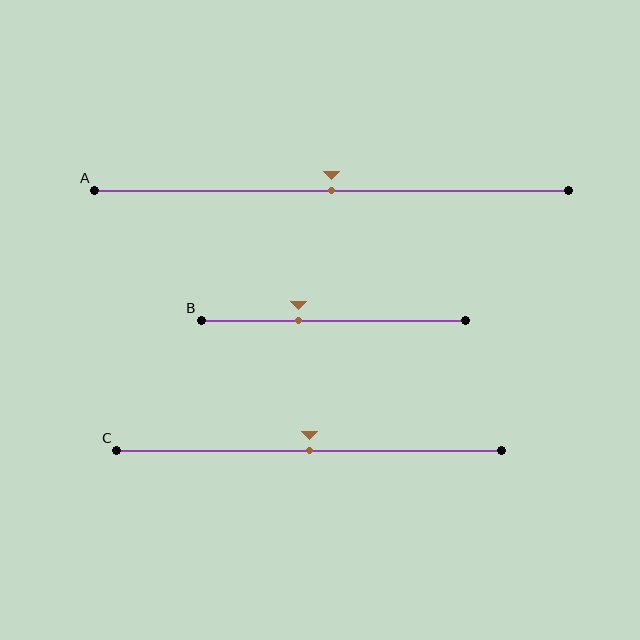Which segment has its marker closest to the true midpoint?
Segment A has its marker closest to the true midpoint.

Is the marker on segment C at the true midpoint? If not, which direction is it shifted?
Yes, the marker on segment C is at the true midpoint.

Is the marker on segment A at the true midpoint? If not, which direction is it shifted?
Yes, the marker on segment A is at the true midpoint.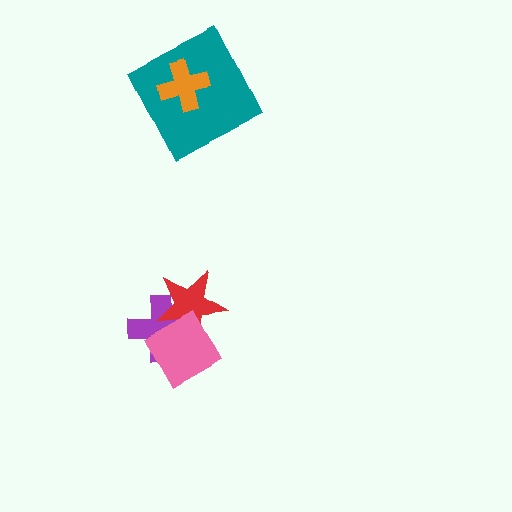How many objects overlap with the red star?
2 objects overlap with the red star.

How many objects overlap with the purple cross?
2 objects overlap with the purple cross.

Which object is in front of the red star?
The pink square is in front of the red star.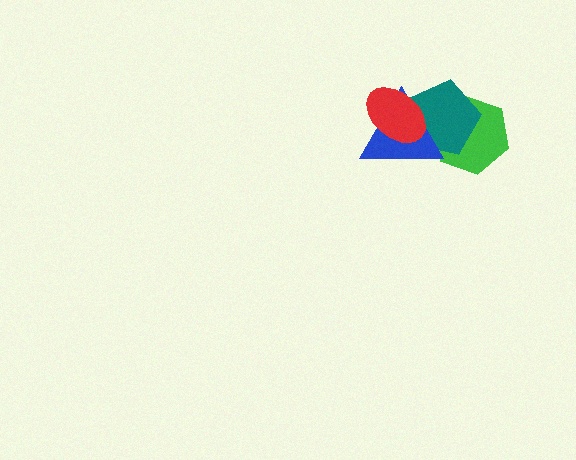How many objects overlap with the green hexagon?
2 objects overlap with the green hexagon.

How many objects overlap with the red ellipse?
2 objects overlap with the red ellipse.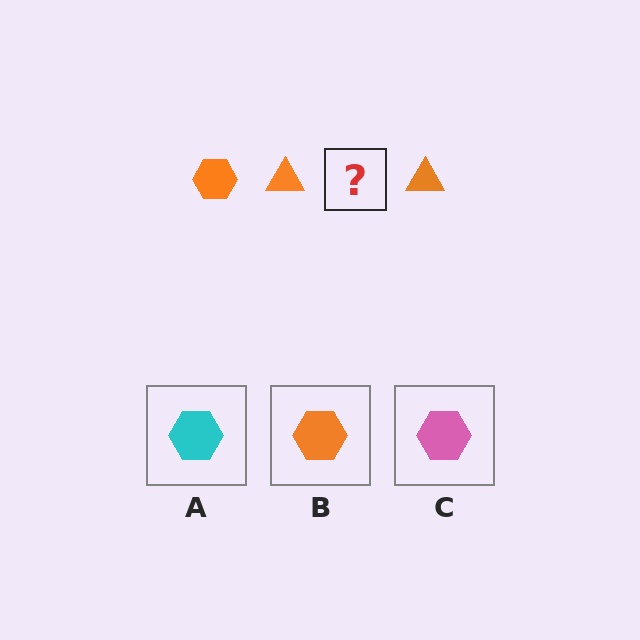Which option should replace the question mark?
Option B.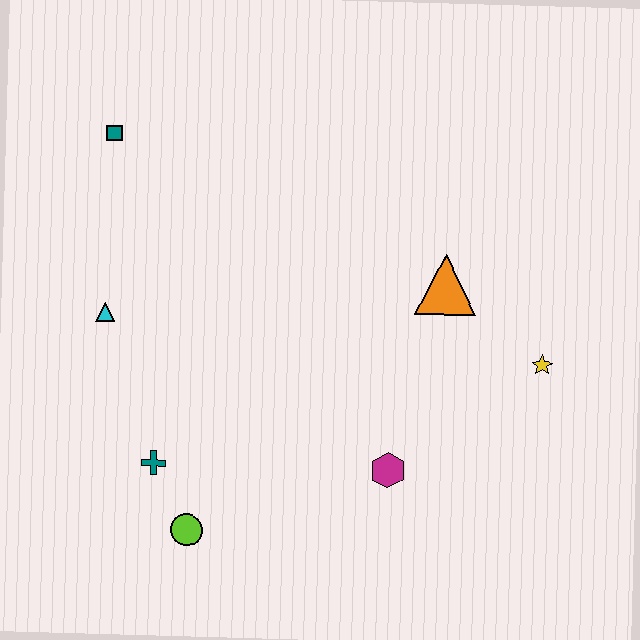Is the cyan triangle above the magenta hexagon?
Yes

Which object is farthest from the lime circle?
The teal square is farthest from the lime circle.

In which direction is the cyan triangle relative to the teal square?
The cyan triangle is below the teal square.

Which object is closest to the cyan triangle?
The teal cross is closest to the cyan triangle.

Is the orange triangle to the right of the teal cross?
Yes